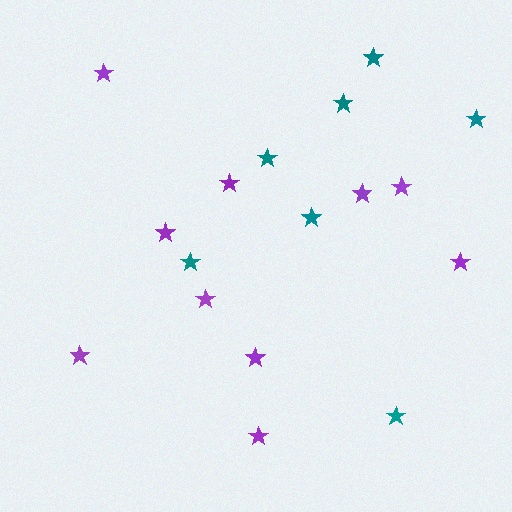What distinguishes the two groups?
There are 2 groups: one group of purple stars (10) and one group of teal stars (7).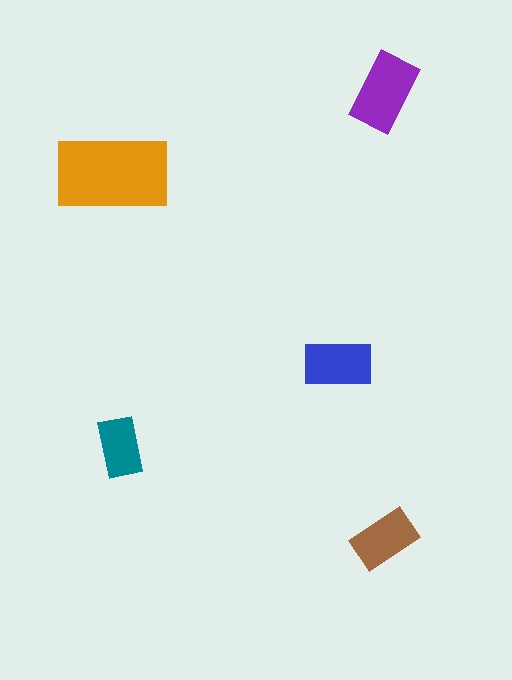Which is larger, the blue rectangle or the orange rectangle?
The orange one.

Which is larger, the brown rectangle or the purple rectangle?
The purple one.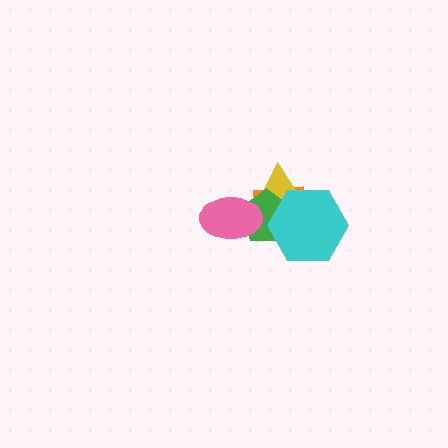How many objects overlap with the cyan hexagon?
3 objects overlap with the cyan hexagon.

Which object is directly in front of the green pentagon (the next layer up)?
The cyan hexagon is directly in front of the green pentagon.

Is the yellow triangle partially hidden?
Yes, it is partially covered by another shape.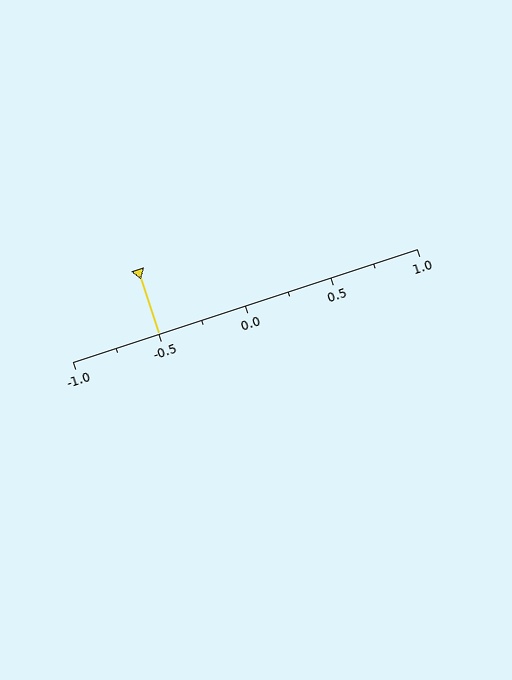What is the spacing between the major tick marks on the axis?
The major ticks are spaced 0.5 apart.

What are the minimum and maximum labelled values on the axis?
The axis runs from -1.0 to 1.0.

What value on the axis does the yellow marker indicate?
The marker indicates approximately -0.5.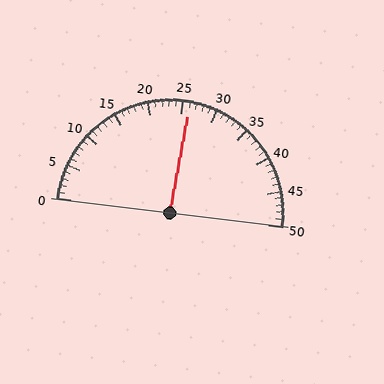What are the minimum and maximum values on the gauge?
The gauge ranges from 0 to 50.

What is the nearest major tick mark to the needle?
The nearest major tick mark is 25.